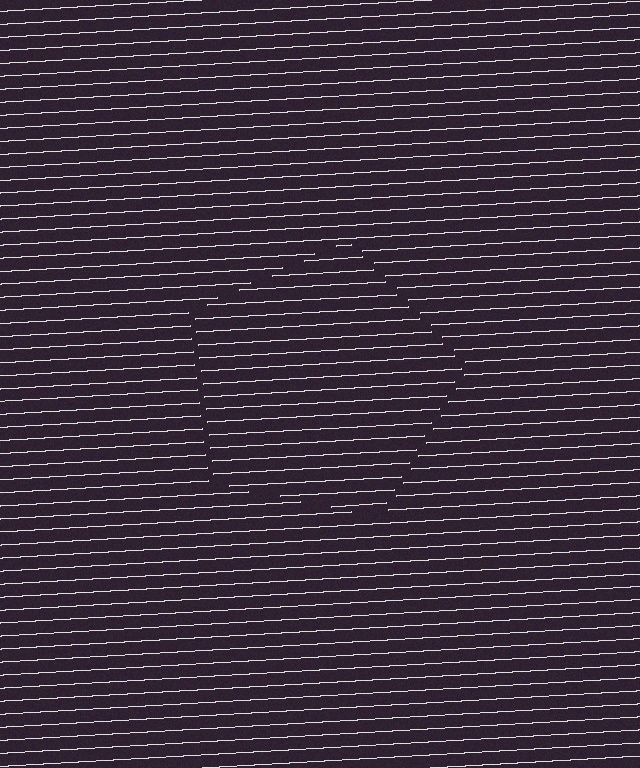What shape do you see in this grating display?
An illusory pentagon. The interior of the shape contains the same grating, shifted by half a period — the contour is defined by the phase discontinuity where line-ends from the inner and outer gratings abut.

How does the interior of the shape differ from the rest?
The interior of the shape contains the same grating, shifted by half a period — the contour is defined by the phase discontinuity where line-ends from the inner and outer gratings abut.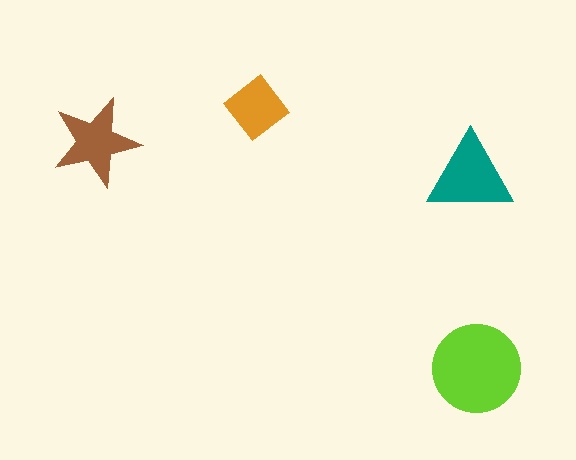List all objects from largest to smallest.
The lime circle, the teal triangle, the brown star, the orange diamond.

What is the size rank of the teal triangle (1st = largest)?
2nd.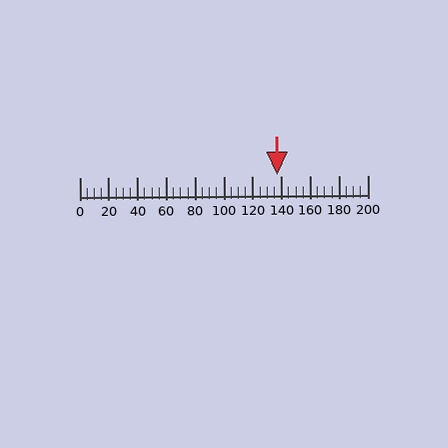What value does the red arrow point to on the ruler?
The red arrow points to approximately 137.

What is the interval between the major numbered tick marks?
The major tick marks are spaced 20 units apart.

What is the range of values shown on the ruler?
The ruler shows values from 0 to 200.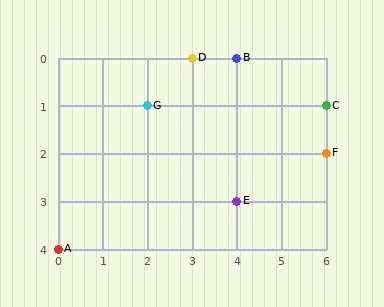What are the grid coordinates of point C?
Point C is at grid coordinates (6, 1).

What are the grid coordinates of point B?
Point B is at grid coordinates (4, 0).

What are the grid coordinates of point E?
Point E is at grid coordinates (4, 3).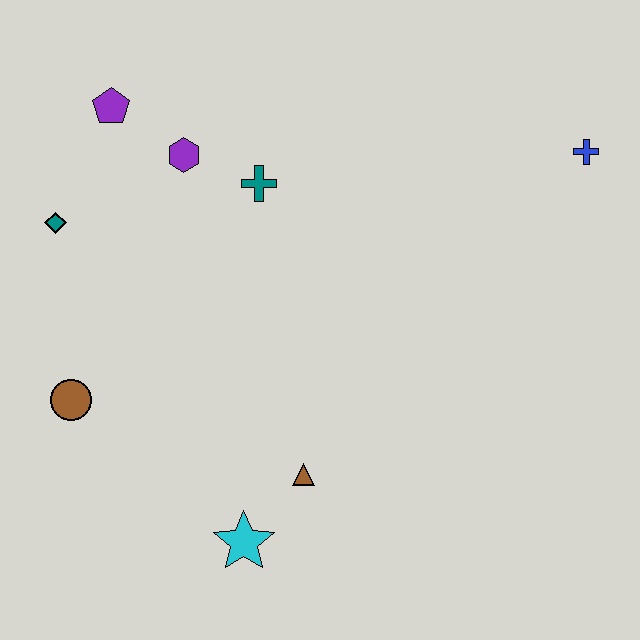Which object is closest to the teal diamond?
The purple pentagon is closest to the teal diamond.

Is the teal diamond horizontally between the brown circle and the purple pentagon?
No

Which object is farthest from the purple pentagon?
The blue cross is farthest from the purple pentagon.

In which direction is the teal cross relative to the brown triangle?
The teal cross is above the brown triangle.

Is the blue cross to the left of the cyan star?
No